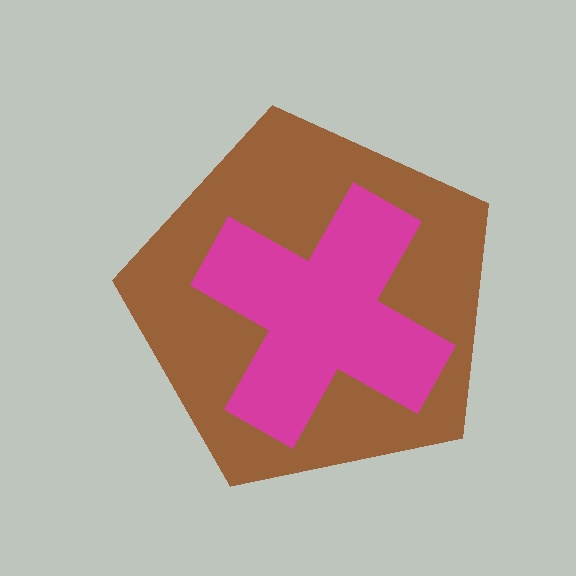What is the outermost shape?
The brown pentagon.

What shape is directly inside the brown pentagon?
The magenta cross.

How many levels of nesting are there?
2.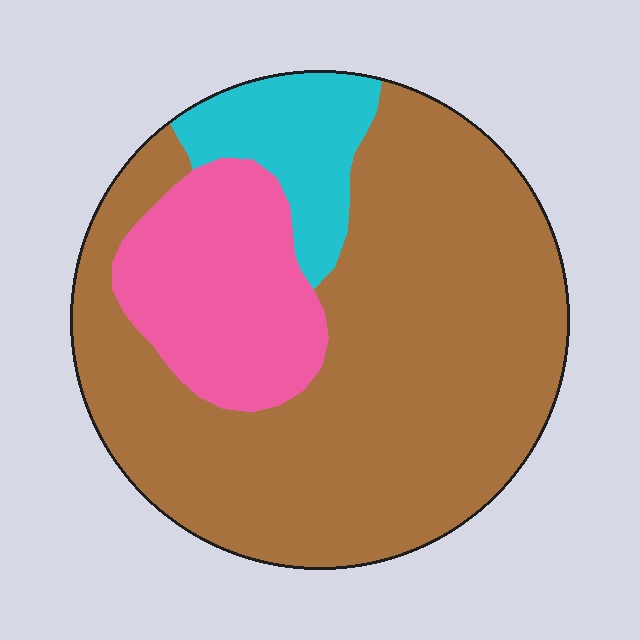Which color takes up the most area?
Brown, at roughly 70%.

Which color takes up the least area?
Cyan, at roughly 10%.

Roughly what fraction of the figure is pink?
Pink takes up less than a quarter of the figure.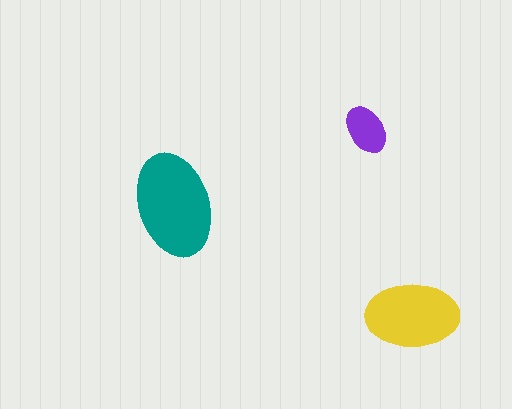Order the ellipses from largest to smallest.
the teal one, the yellow one, the purple one.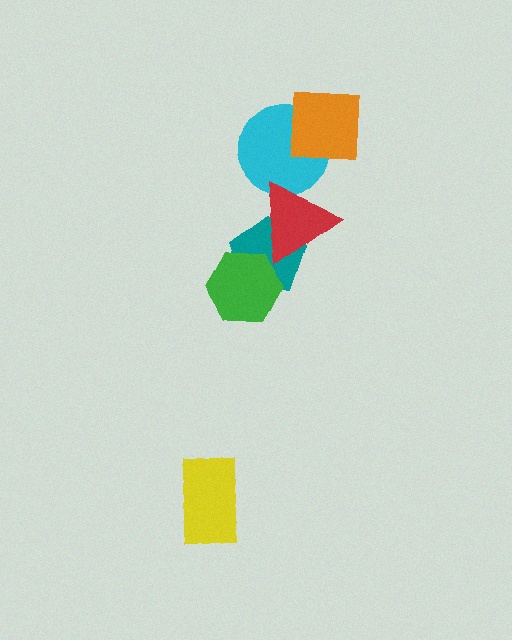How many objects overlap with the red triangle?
2 objects overlap with the red triangle.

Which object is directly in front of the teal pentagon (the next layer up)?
The green hexagon is directly in front of the teal pentagon.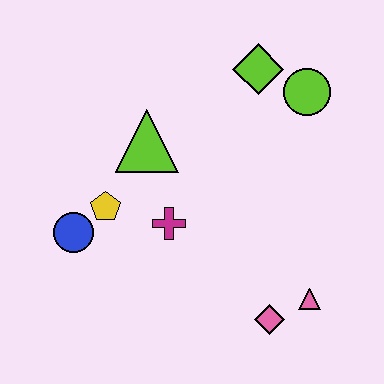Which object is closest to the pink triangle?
The pink diamond is closest to the pink triangle.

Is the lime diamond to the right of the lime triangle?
Yes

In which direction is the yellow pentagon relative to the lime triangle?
The yellow pentagon is below the lime triangle.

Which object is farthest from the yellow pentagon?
The lime circle is farthest from the yellow pentagon.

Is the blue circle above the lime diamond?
No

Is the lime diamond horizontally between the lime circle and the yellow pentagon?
Yes